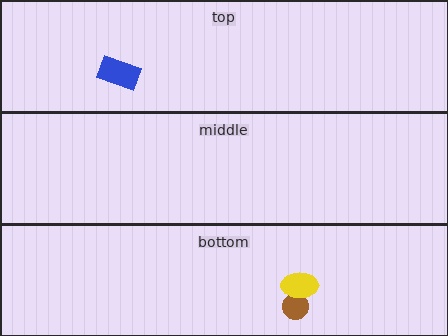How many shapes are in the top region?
1.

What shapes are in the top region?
The blue rectangle.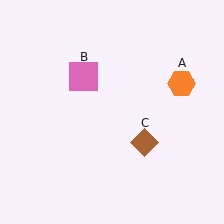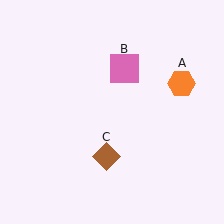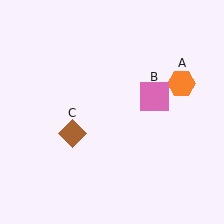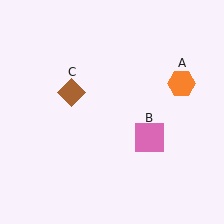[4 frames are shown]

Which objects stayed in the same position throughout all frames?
Orange hexagon (object A) remained stationary.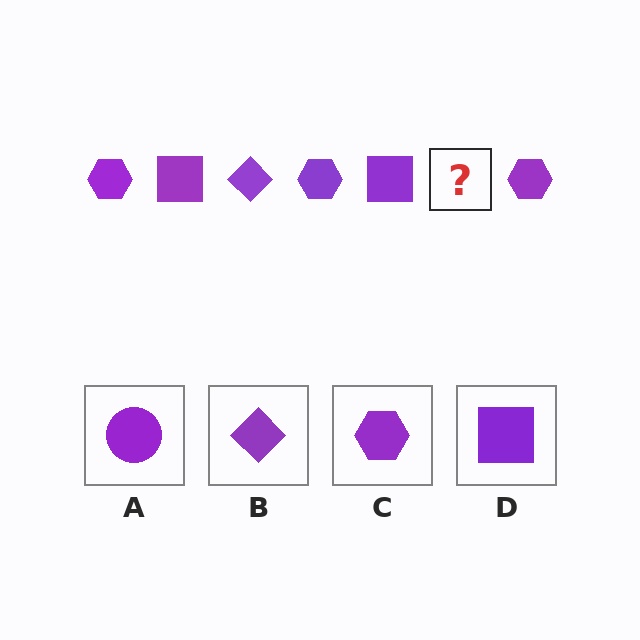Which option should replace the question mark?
Option B.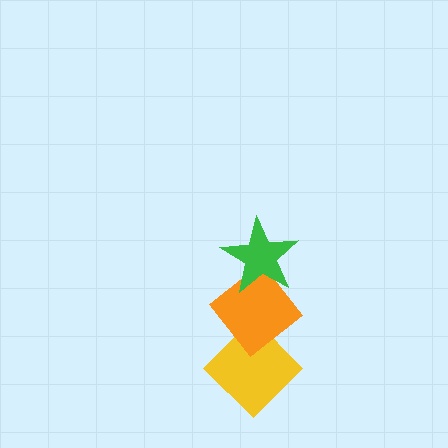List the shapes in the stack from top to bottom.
From top to bottom: the green star, the orange diamond, the yellow diamond.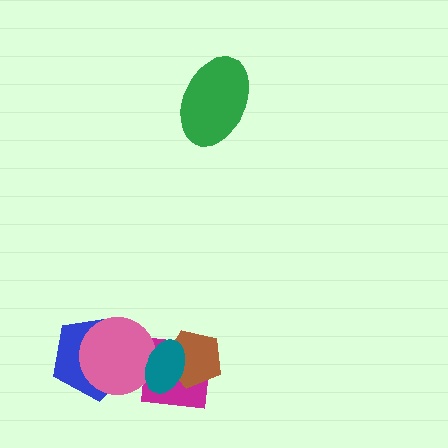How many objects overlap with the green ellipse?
0 objects overlap with the green ellipse.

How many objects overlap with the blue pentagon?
1 object overlaps with the blue pentagon.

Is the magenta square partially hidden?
Yes, it is partially covered by another shape.